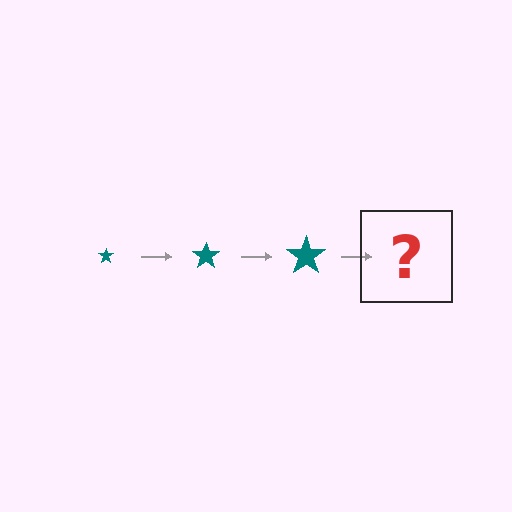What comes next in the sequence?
The next element should be a teal star, larger than the previous one.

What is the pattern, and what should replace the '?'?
The pattern is that the star gets progressively larger each step. The '?' should be a teal star, larger than the previous one.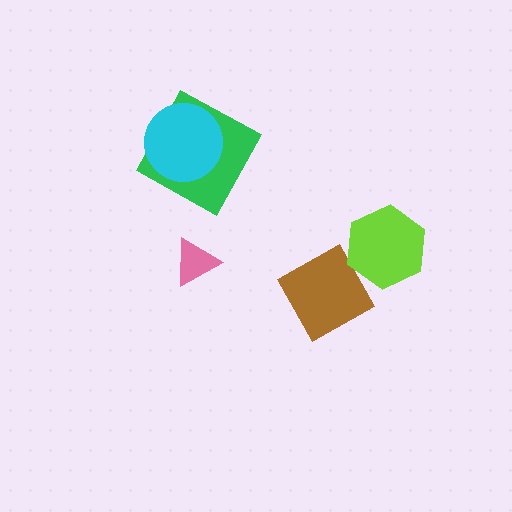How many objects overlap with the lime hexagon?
0 objects overlap with the lime hexagon.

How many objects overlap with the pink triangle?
0 objects overlap with the pink triangle.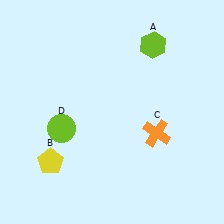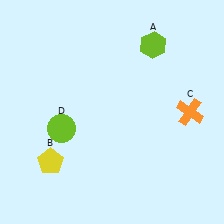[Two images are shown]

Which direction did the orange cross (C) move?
The orange cross (C) moved right.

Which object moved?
The orange cross (C) moved right.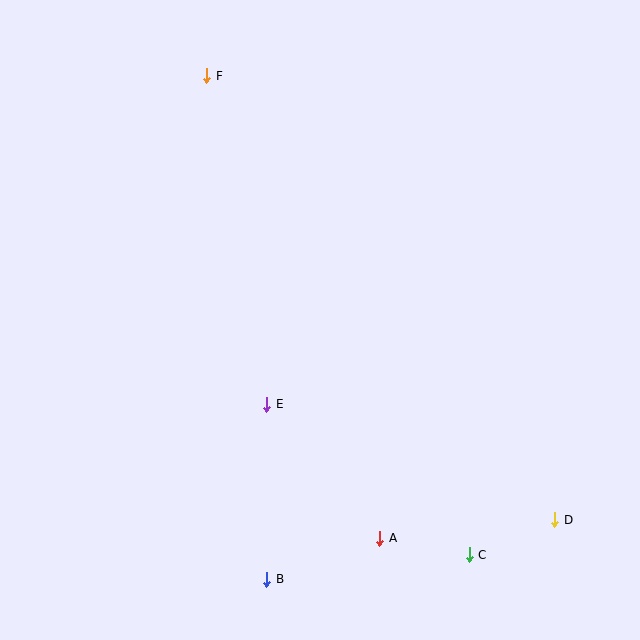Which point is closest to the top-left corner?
Point F is closest to the top-left corner.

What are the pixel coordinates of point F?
Point F is at (207, 76).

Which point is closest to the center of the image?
Point E at (267, 404) is closest to the center.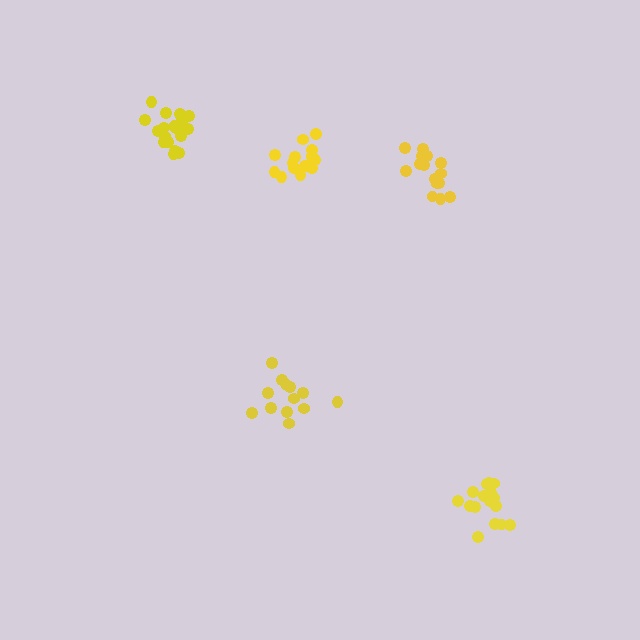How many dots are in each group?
Group 1: 15 dots, Group 2: 19 dots, Group 3: 15 dots, Group 4: 18 dots, Group 5: 13 dots (80 total).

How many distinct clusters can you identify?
There are 5 distinct clusters.